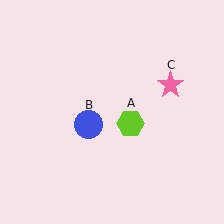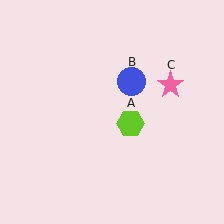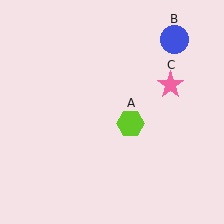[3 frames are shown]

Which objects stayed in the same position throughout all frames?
Lime hexagon (object A) and pink star (object C) remained stationary.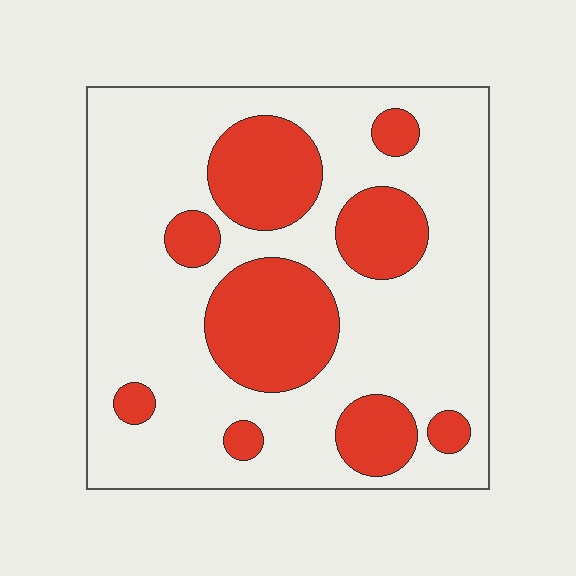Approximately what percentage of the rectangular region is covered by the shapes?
Approximately 30%.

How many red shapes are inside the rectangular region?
9.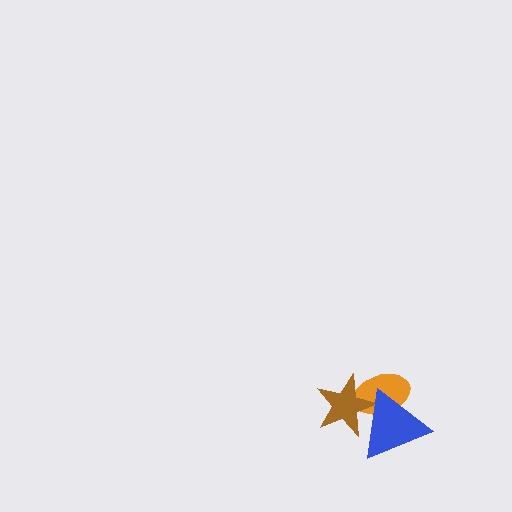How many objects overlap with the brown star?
2 objects overlap with the brown star.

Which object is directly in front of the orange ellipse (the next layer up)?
The brown star is directly in front of the orange ellipse.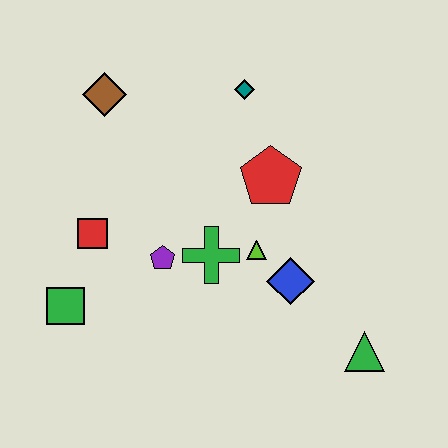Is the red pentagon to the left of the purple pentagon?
No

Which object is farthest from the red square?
The green triangle is farthest from the red square.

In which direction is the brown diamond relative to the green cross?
The brown diamond is above the green cross.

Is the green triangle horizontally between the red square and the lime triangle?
No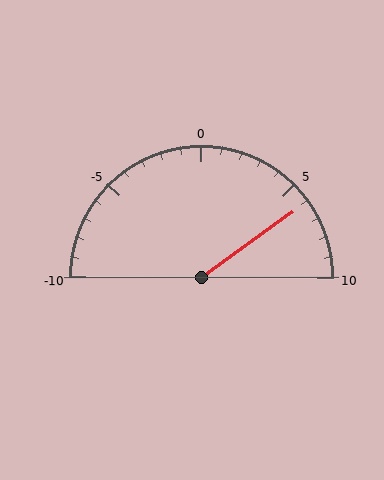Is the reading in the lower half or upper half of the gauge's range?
The reading is in the upper half of the range (-10 to 10).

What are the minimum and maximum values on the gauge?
The gauge ranges from -10 to 10.